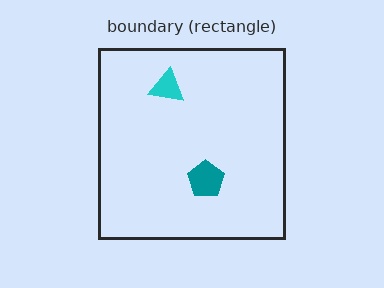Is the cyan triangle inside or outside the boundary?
Inside.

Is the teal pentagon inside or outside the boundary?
Inside.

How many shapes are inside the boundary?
2 inside, 0 outside.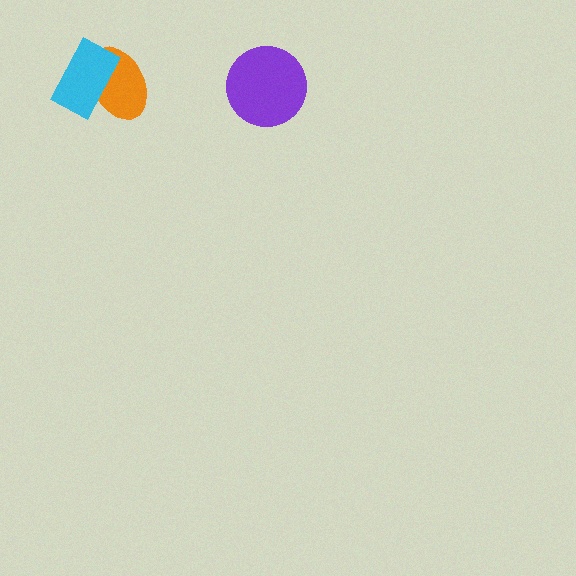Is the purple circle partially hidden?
No, no other shape covers it.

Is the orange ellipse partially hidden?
Yes, it is partially covered by another shape.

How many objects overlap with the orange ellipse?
1 object overlaps with the orange ellipse.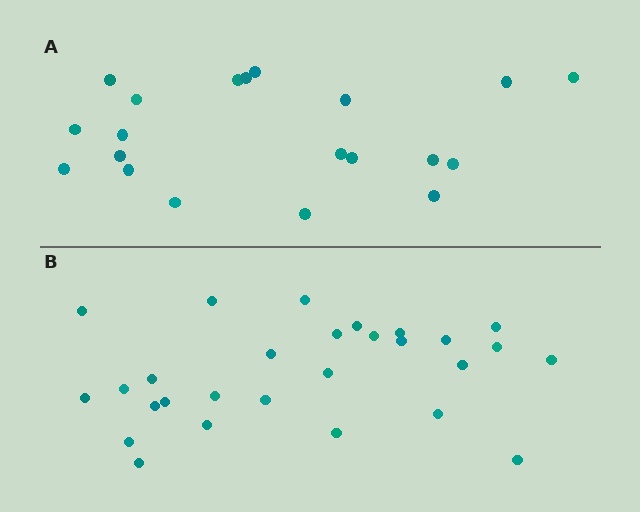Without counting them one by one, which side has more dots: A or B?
Region B (the bottom region) has more dots.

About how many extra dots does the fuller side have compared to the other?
Region B has roughly 8 or so more dots than region A.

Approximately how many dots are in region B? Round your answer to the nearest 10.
About 30 dots. (The exact count is 28, which rounds to 30.)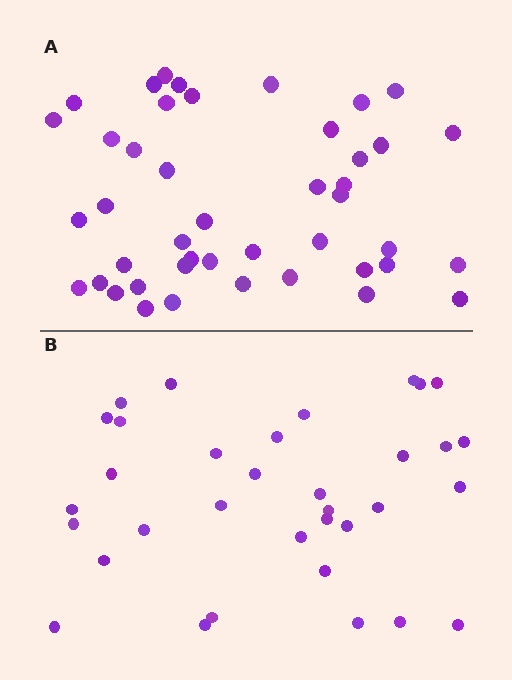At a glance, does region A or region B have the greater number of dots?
Region A (the top region) has more dots.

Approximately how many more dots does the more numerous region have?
Region A has roughly 10 or so more dots than region B.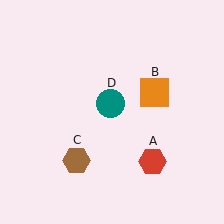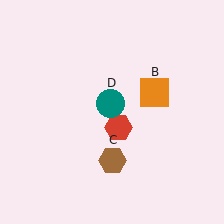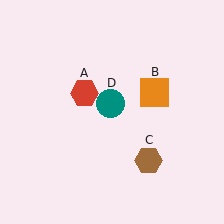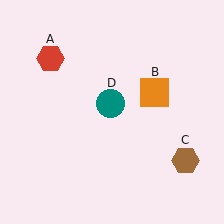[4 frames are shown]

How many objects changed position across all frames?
2 objects changed position: red hexagon (object A), brown hexagon (object C).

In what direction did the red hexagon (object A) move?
The red hexagon (object A) moved up and to the left.